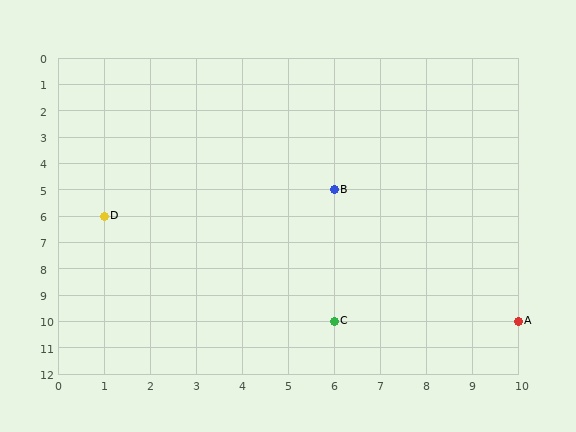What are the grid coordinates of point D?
Point D is at grid coordinates (1, 6).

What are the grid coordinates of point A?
Point A is at grid coordinates (10, 10).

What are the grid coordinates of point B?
Point B is at grid coordinates (6, 5).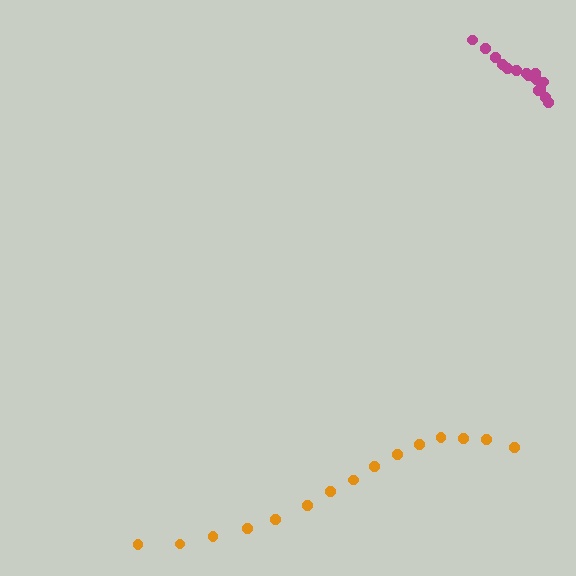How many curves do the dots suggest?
There are 2 distinct paths.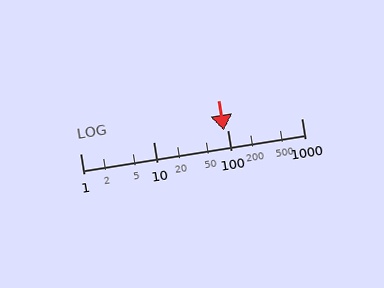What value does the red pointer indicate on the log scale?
The pointer indicates approximately 89.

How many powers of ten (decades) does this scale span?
The scale spans 3 decades, from 1 to 1000.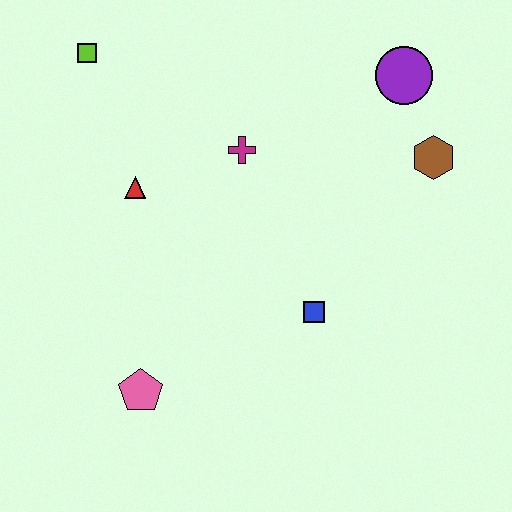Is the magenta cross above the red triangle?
Yes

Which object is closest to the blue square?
The magenta cross is closest to the blue square.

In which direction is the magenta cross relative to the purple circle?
The magenta cross is to the left of the purple circle.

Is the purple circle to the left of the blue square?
No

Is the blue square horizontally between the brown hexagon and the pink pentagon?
Yes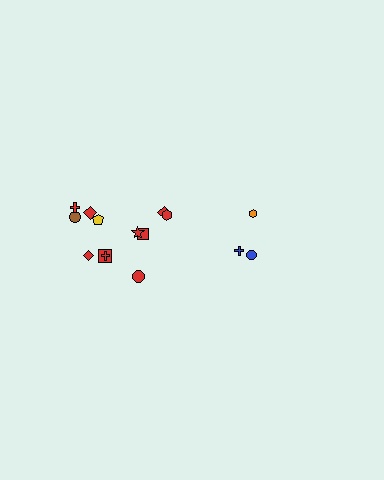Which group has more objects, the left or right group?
The left group.